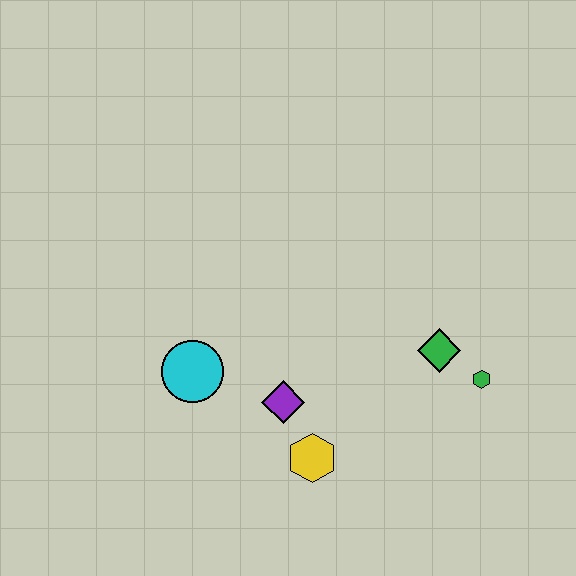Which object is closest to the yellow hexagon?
The purple diamond is closest to the yellow hexagon.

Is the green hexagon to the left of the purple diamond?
No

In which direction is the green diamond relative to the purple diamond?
The green diamond is to the right of the purple diamond.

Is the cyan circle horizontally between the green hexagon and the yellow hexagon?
No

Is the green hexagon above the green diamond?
No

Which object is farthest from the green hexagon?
The cyan circle is farthest from the green hexagon.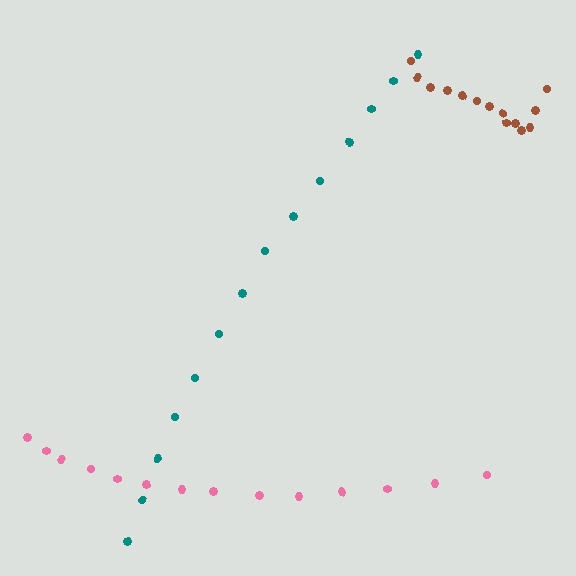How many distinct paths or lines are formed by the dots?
There are 3 distinct paths.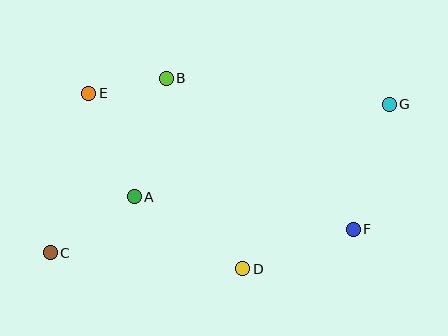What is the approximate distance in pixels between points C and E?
The distance between C and E is approximately 164 pixels.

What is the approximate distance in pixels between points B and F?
The distance between B and F is approximately 241 pixels.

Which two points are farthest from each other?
Points C and G are farthest from each other.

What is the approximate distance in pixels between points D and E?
The distance between D and E is approximately 233 pixels.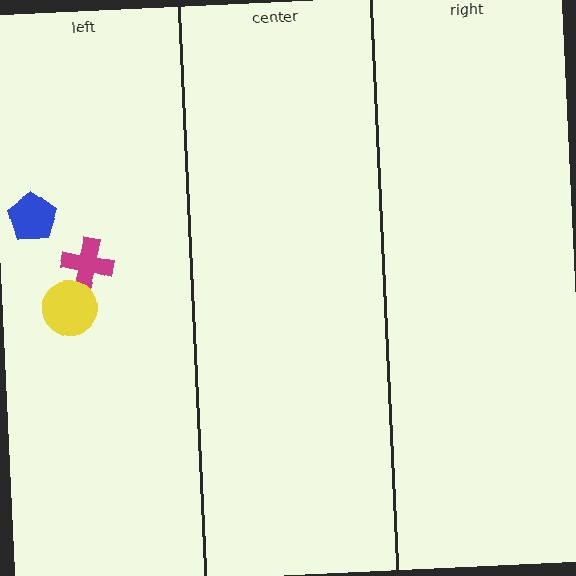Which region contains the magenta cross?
The left region.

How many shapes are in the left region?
3.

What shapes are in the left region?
The blue pentagon, the magenta cross, the yellow circle.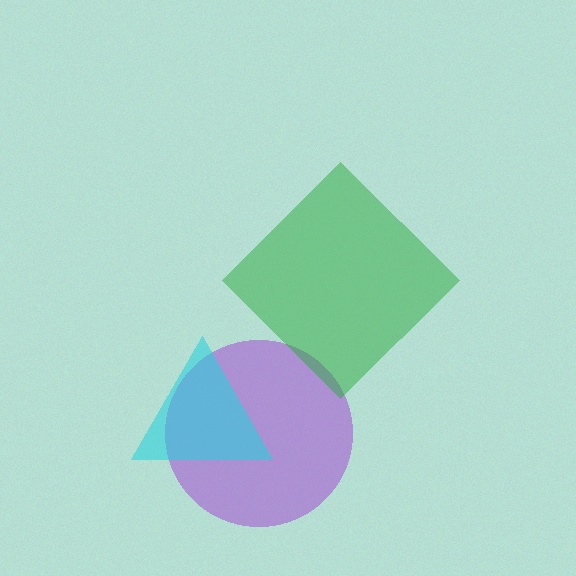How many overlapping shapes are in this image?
There are 3 overlapping shapes in the image.